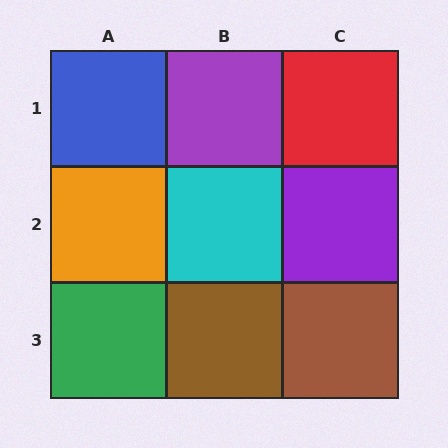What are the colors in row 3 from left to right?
Green, brown, brown.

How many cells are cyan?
1 cell is cyan.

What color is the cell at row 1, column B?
Purple.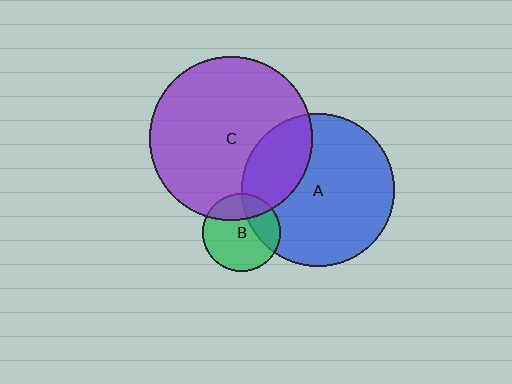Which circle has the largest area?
Circle C (purple).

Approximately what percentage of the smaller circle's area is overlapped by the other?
Approximately 25%.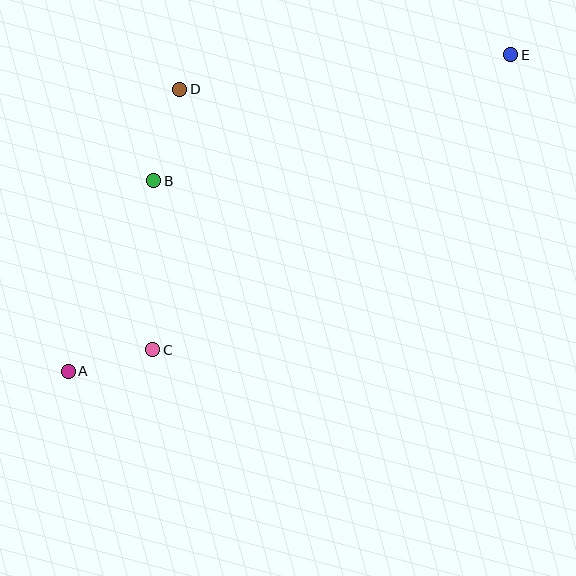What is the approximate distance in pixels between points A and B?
The distance between A and B is approximately 209 pixels.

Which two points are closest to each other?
Points A and C are closest to each other.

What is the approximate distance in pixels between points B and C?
The distance between B and C is approximately 169 pixels.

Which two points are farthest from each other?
Points A and E are farthest from each other.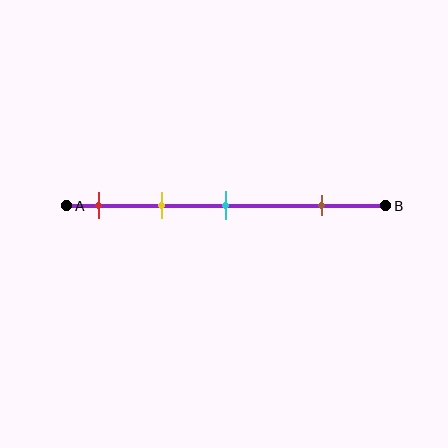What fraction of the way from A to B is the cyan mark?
The cyan mark is approximately 50% (0.5) of the way from A to B.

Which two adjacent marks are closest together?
The red and yellow marks are the closest adjacent pair.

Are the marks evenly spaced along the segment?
No, the marks are not evenly spaced.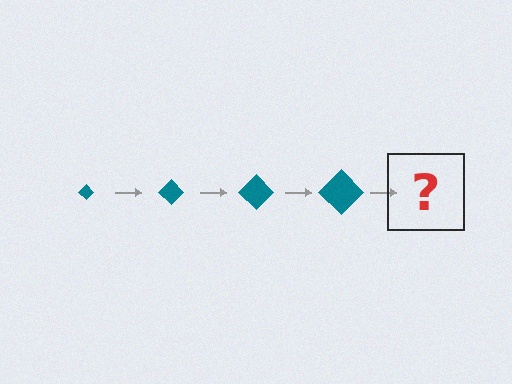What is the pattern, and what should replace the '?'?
The pattern is that the diamond gets progressively larger each step. The '?' should be a teal diamond, larger than the previous one.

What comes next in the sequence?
The next element should be a teal diamond, larger than the previous one.